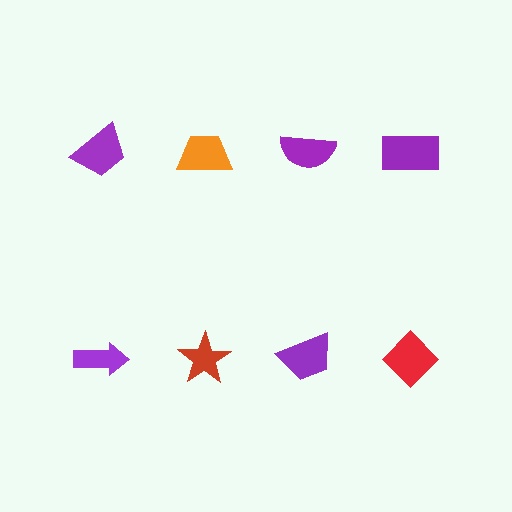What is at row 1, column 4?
A purple rectangle.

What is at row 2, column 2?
A red star.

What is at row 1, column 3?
A purple semicircle.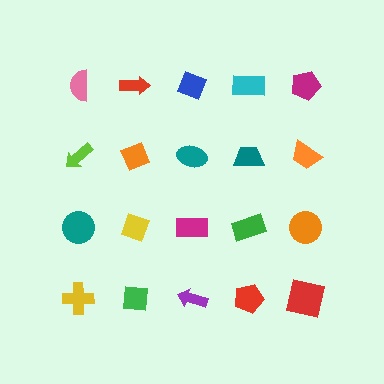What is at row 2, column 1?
A lime arrow.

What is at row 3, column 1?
A teal circle.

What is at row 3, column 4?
A green rectangle.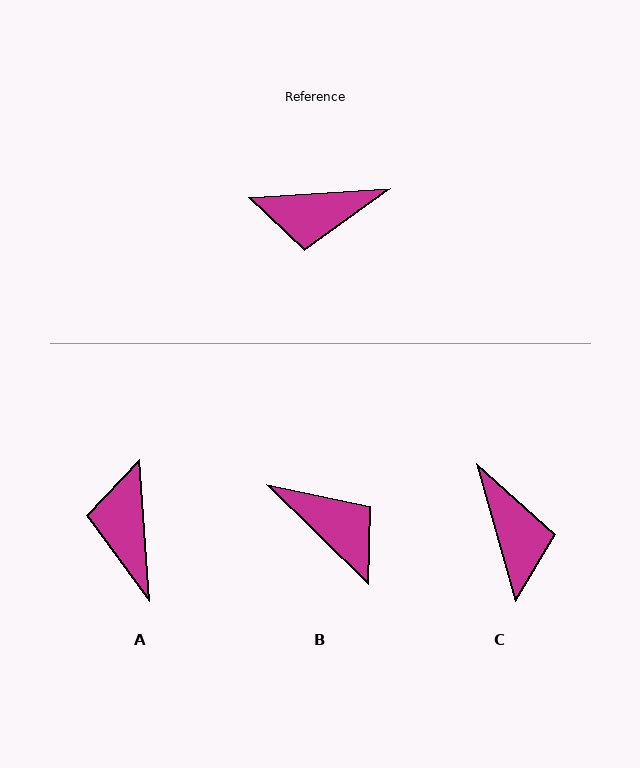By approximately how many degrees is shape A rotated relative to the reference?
Approximately 90 degrees clockwise.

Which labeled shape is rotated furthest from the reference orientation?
B, about 132 degrees away.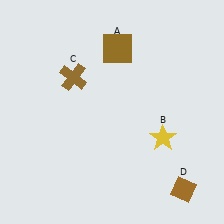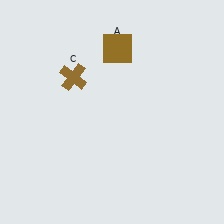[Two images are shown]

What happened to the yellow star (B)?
The yellow star (B) was removed in Image 2. It was in the bottom-right area of Image 1.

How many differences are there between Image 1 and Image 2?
There are 2 differences between the two images.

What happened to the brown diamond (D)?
The brown diamond (D) was removed in Image 2. It was in the bottom-right area of Image 1.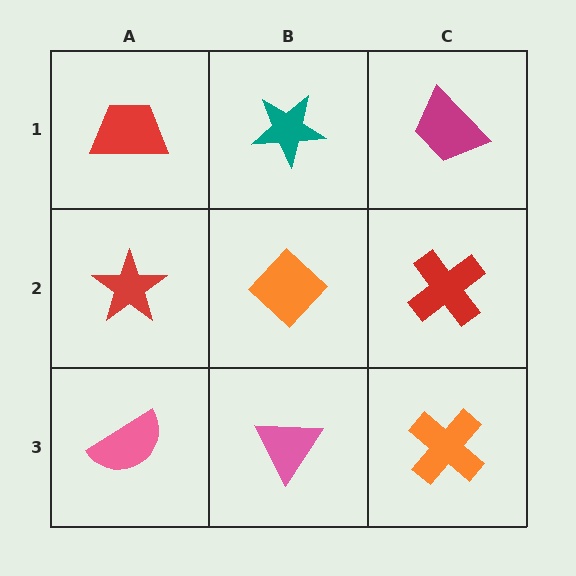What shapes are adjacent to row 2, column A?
A red trapezoid (row 1, column A), a pink semicircle (row 3, column A), an orange diamond (row 2, column B).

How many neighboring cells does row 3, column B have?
3.